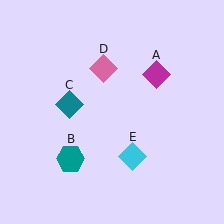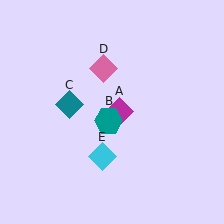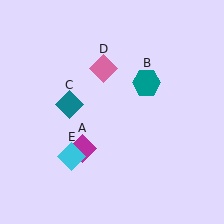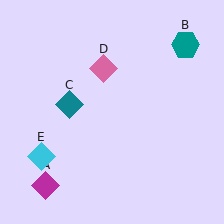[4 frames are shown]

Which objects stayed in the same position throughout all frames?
Teal diamond (object C) and pink diamond (object D) remained stationary.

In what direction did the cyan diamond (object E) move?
The cyan diamond (object E) moved left.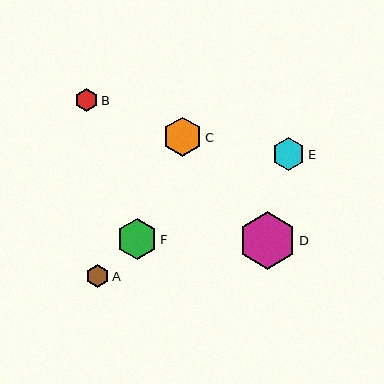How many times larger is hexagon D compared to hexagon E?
Hexagon D is approximately 1.8 times the size of hexagon E.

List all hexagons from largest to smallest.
From largest to smallest: D, F, C, E, B, A.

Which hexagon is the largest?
Hexagon D is the largest with a size of approximately 57 pixels.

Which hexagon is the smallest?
Hexagon A is the smallest with a size of approximately 22 pixels.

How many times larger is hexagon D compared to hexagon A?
Hexagon D is approximately 2.6 times the size of hexagon A.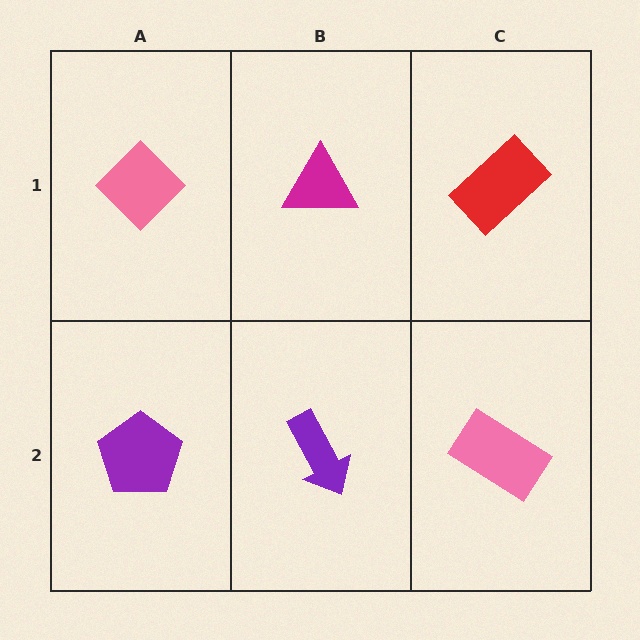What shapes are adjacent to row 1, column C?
A pink rectangle (row 2, column C), a magenta triangle (row 1, column B).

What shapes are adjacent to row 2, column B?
A magenta triangle (row 1, column B), a purple pentagon (row 2, column A), a pink rectangle (row 2, column C).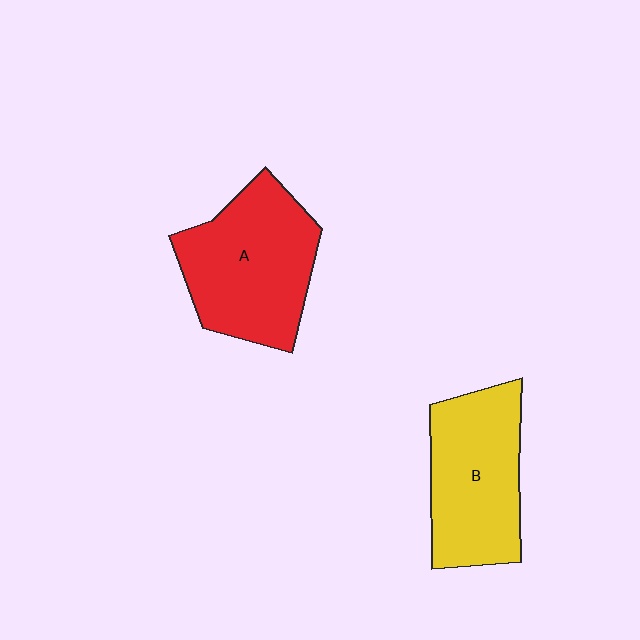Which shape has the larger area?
Shape A (red).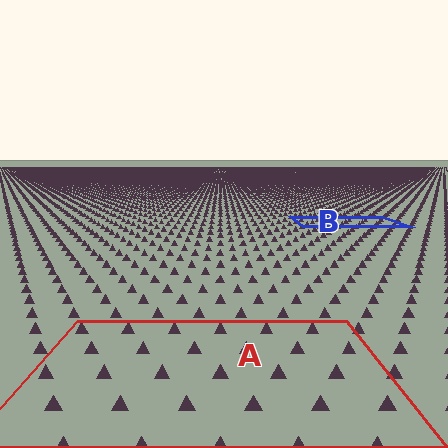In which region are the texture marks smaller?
The texture marks are smaller in region B, because it is farther away.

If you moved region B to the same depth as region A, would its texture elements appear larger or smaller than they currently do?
They would appear larger. At a closer depth, the same texture elements are projected at a bigger on-screen size.